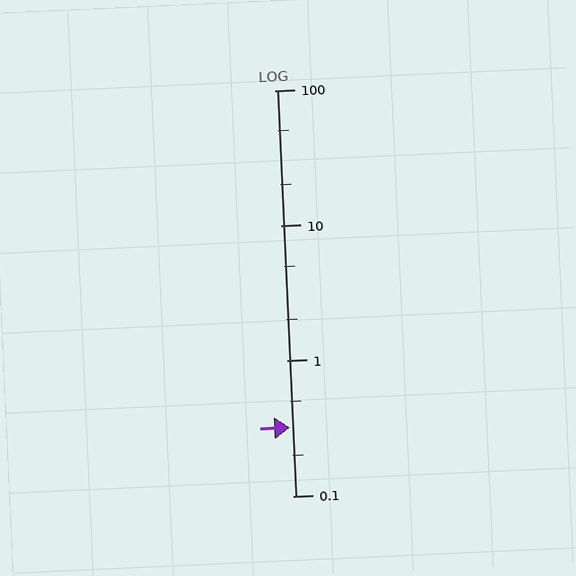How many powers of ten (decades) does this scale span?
The scale spans 3 decades, from 0.1 to 100.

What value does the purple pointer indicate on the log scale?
The pointer indicates approximately 0.32.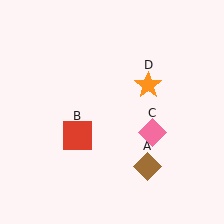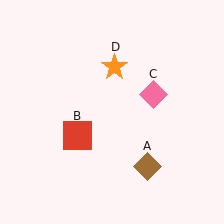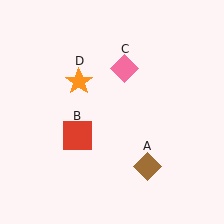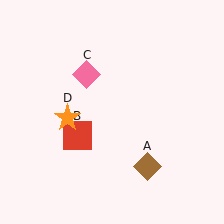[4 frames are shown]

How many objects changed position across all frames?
2 objects changed position: pink diamond (object C), orange star (object D).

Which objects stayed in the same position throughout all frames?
Brown diamond (object A) and red square (object B) remained stationary.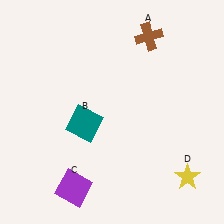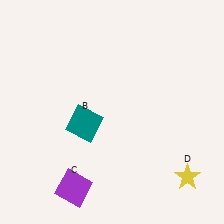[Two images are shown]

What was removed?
The brown cross (A) was removed in Image 2.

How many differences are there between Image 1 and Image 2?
There is 1 difference between the two images.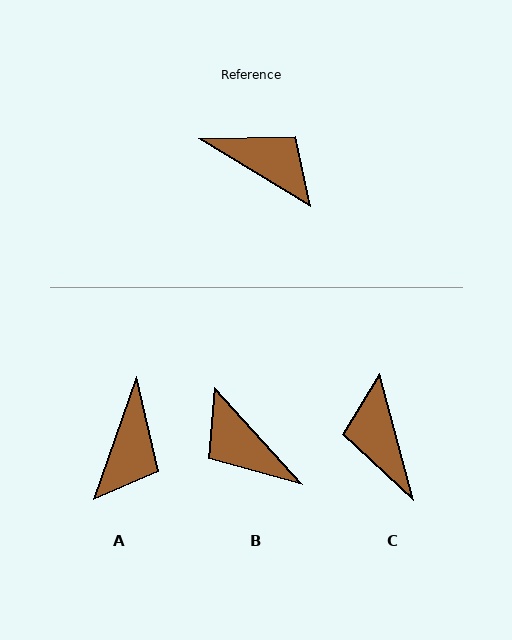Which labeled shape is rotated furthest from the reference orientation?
B, about 164 degrees away.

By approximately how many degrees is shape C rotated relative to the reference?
Approximately 136 degrees counter-clockwise.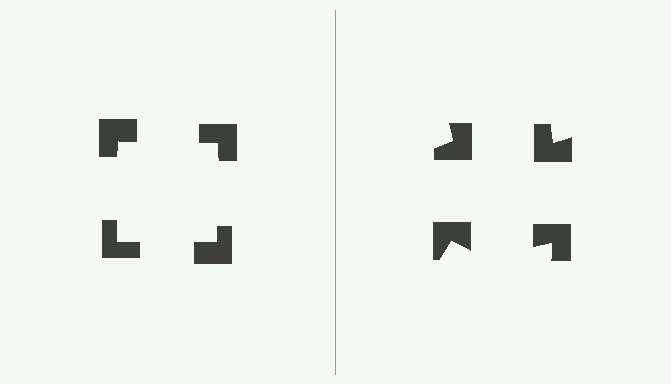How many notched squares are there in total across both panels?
8 — 4 on each side.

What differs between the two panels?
The notched squares are positioned identically on both sides; only the wedge orientations differ. On the left they align to a square; on the right they are misaligned.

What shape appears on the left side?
An illusory square.